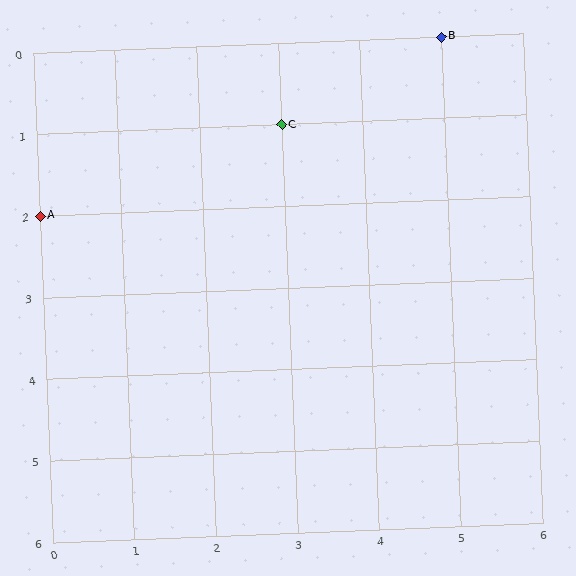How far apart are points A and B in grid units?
Points A and B are 5 columns and 2 rows apart (about 5.4 grid units diagonally).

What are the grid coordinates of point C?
Point C is at grid coordinates (3, 1).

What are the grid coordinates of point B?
Point B is at grid coordinates (5, 0).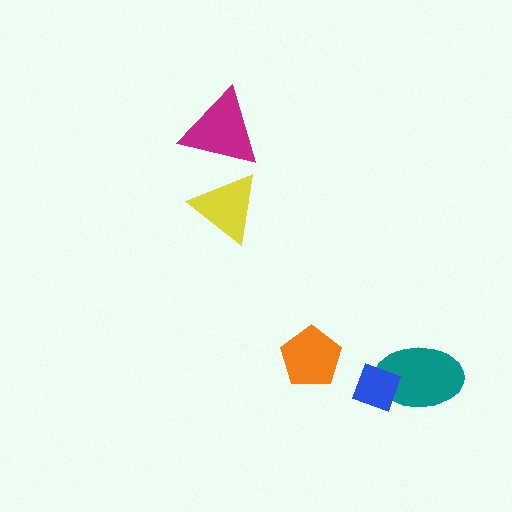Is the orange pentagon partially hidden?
No, no other shape covers it.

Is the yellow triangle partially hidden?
Yes, it is partially covered by another shape.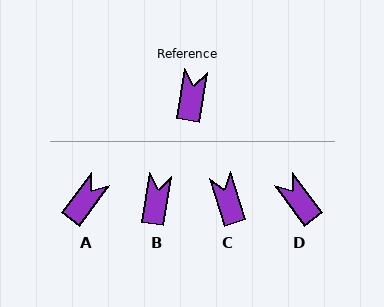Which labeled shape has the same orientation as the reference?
B.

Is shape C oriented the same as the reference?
No, it is off by about 27 degrees.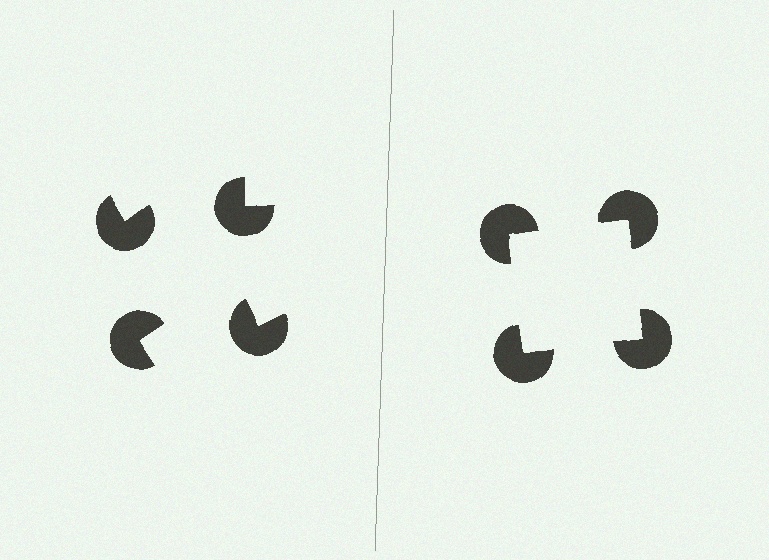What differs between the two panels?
The pac-man discs are positioned identically on both sides; only the wedge orientations differ. On the right they align to a square; on the left they are misaligned.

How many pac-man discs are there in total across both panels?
8 — 4 on each side.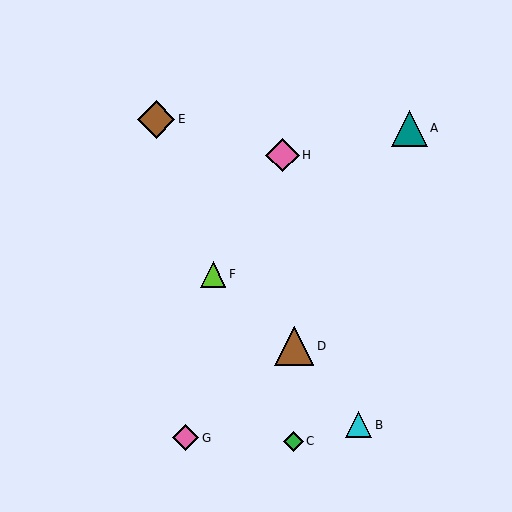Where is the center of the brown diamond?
The center of the brown diamond is at (156, 119).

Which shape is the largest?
The brown triangle (labeled D) is the largest.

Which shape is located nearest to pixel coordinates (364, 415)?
The cyan triangle (labeled B) at (358, 425) is nearest to that location.